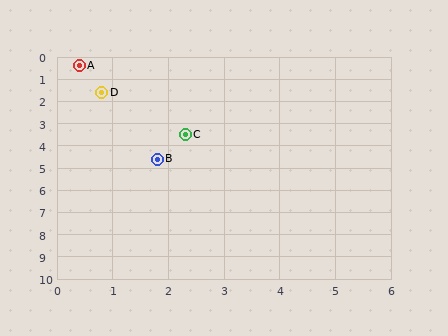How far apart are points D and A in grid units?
Points D and A are about 1.3 grid units apart.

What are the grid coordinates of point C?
Point C is at approximately (2.3, 3.5).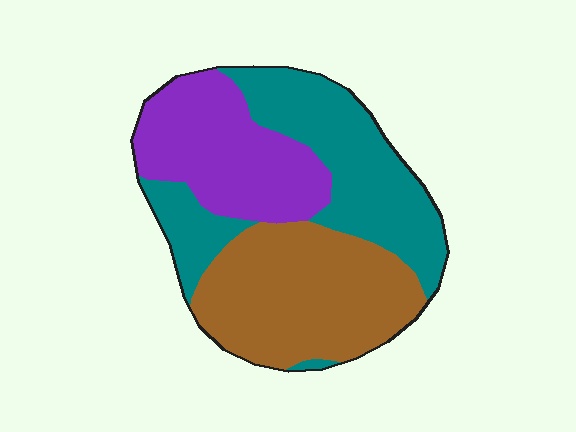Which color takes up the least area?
Purple, at roughly 25%.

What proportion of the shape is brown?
Brown covers about 35% of the shape.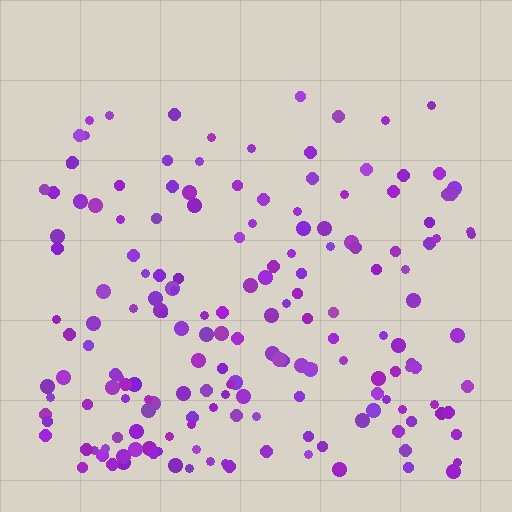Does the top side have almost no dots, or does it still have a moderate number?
Still a moderate number, just noticeably fewer than the bottom.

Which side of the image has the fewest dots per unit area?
The top.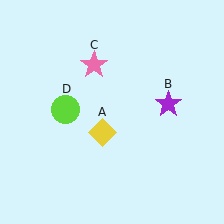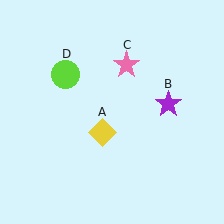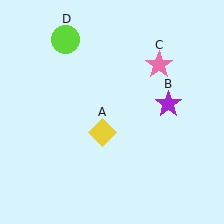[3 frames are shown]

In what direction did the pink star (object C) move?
The pink star (object C) moved right.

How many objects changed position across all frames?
2 objects changed position: pink star (object C), lime circle (object D).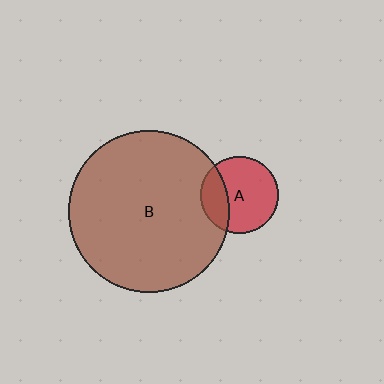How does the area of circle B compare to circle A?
Approximately 4.3 times.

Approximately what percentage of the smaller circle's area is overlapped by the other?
Approximately 30%.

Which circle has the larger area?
Circle B (brown).